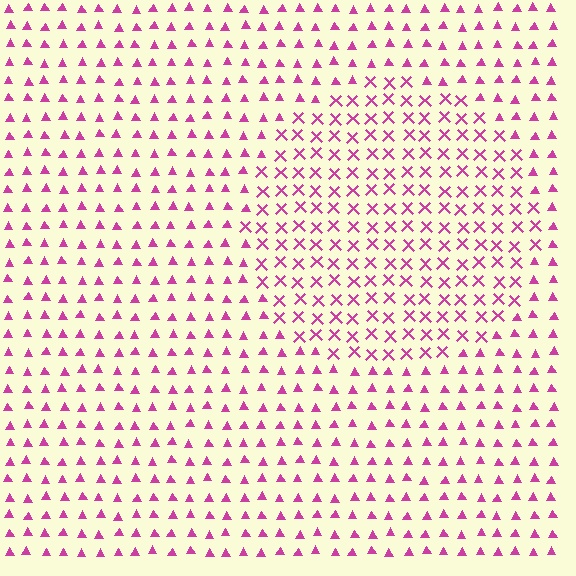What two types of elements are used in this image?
The image uses X marks inside the circle region and triangles outside it.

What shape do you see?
I see a circle.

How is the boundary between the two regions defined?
The boundary is defined by a change in element shape: X marks inside vs. triangles outside. All elements share the same color and spacing.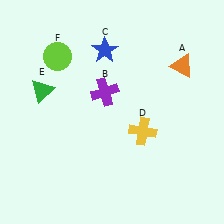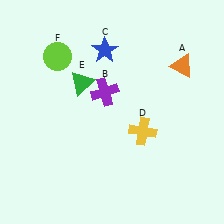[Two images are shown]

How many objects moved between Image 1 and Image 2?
1 object moved between the two images.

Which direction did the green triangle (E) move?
The green triangle (E) moved right.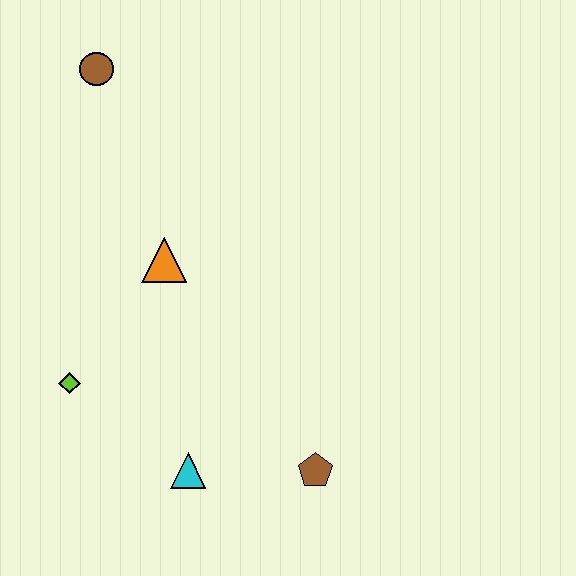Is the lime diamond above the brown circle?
No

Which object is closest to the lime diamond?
The cyan triangle is closest to the lime diamond.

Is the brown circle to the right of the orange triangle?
No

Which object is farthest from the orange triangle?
The brown pentagon is farthest from the orange triangle.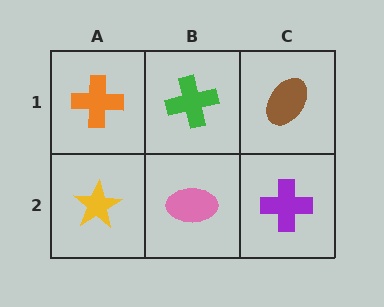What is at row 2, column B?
A pink ellipse.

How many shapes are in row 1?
3 shapes.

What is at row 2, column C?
A purple cross.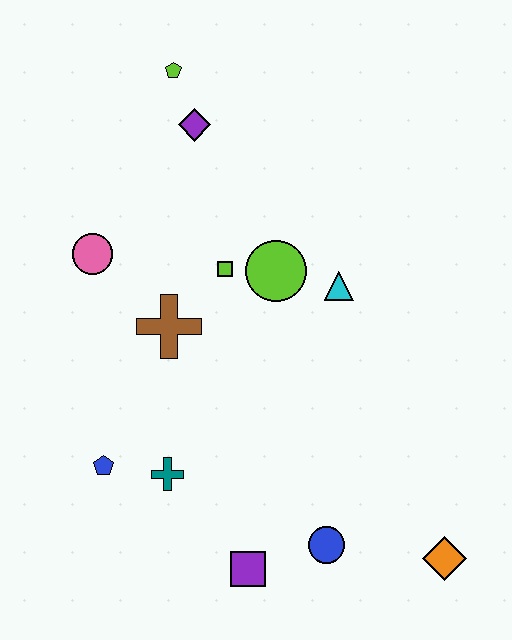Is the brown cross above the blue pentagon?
Yes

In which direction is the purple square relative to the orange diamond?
The purple square is to the left of the orange diamond.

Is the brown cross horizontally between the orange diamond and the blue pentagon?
Yes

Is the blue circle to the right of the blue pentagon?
Yes